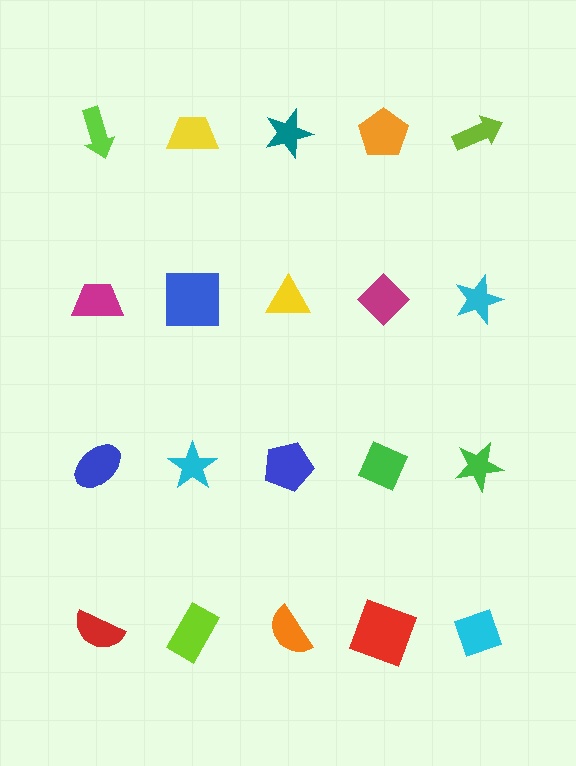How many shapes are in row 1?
5 shapes.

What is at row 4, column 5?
A cyan diamond.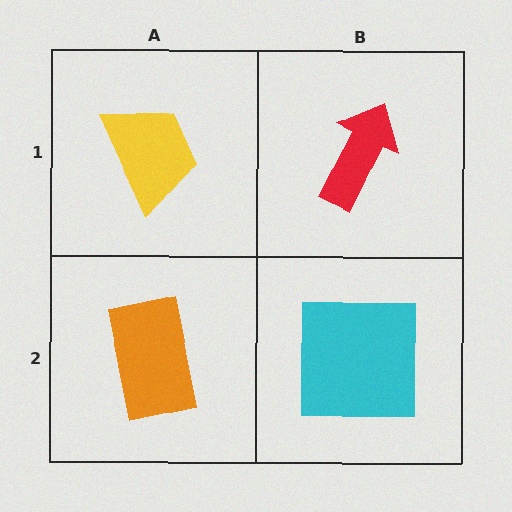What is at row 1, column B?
A red arrow.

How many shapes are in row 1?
2 shapes.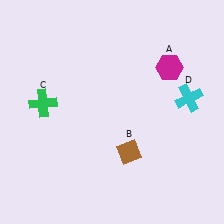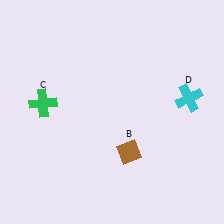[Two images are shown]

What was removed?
The magenta hexagon (A) was removed in Image 2.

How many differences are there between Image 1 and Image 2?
There is 1 difference between the two images.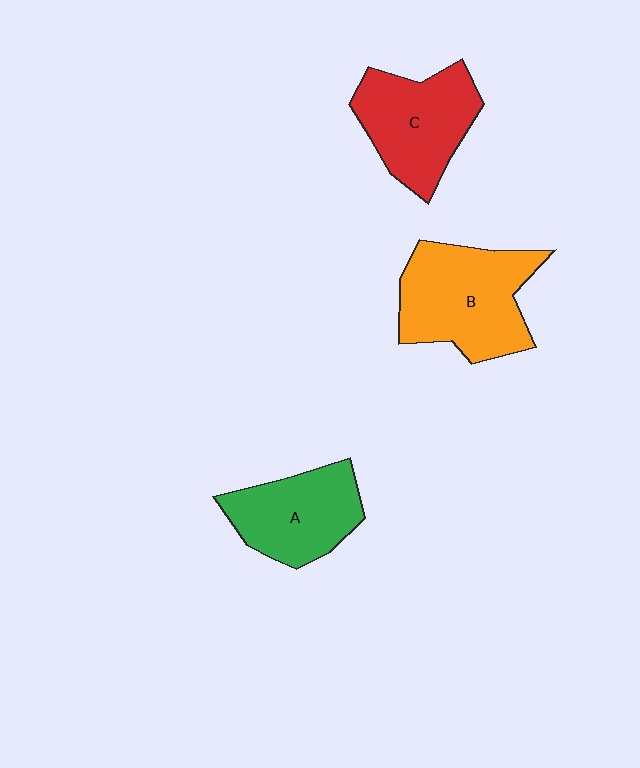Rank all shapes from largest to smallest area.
From largest to smallest: B (orange), C (red), A (green).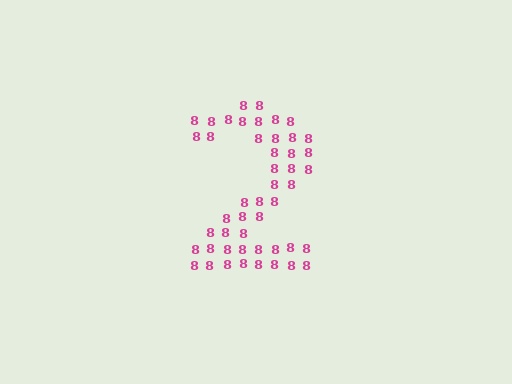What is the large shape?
The large shape is the digit 2.